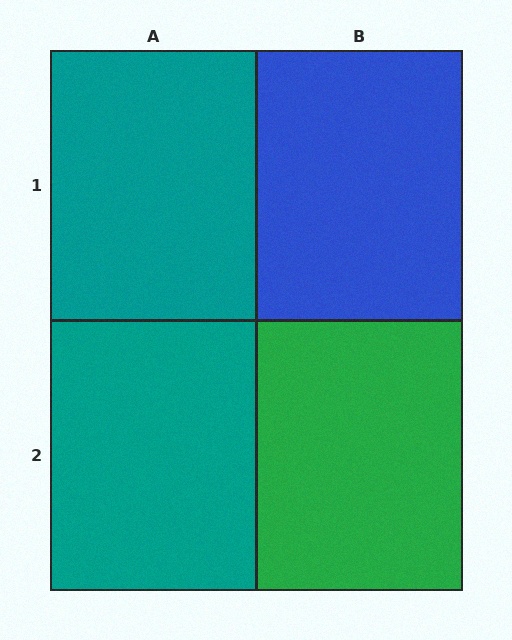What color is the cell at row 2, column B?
Green.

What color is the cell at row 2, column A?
Teal.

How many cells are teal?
2 cells are teal.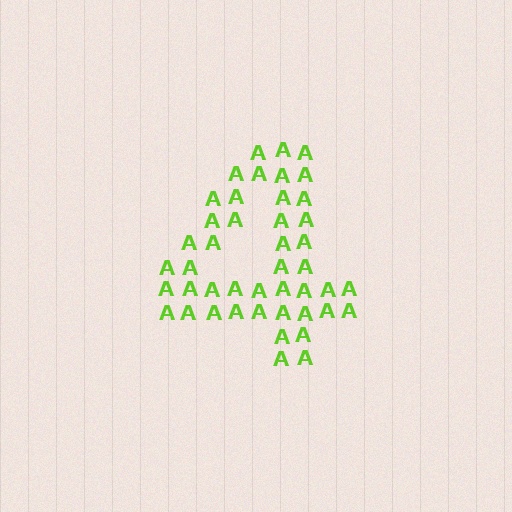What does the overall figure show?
The overall figure shows the digit 4.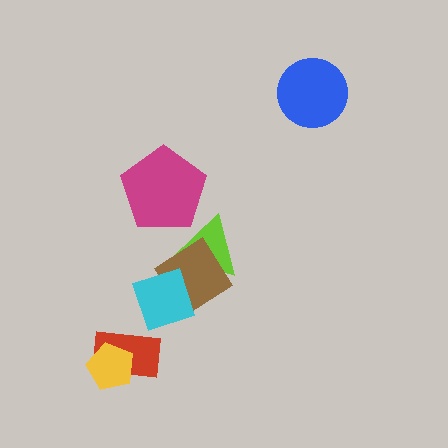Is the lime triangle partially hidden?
Yes, it is partially covered by another shape.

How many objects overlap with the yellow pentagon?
1 object overlaps with the yellow pentagon.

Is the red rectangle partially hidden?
Yes, it is partially covered by another shape.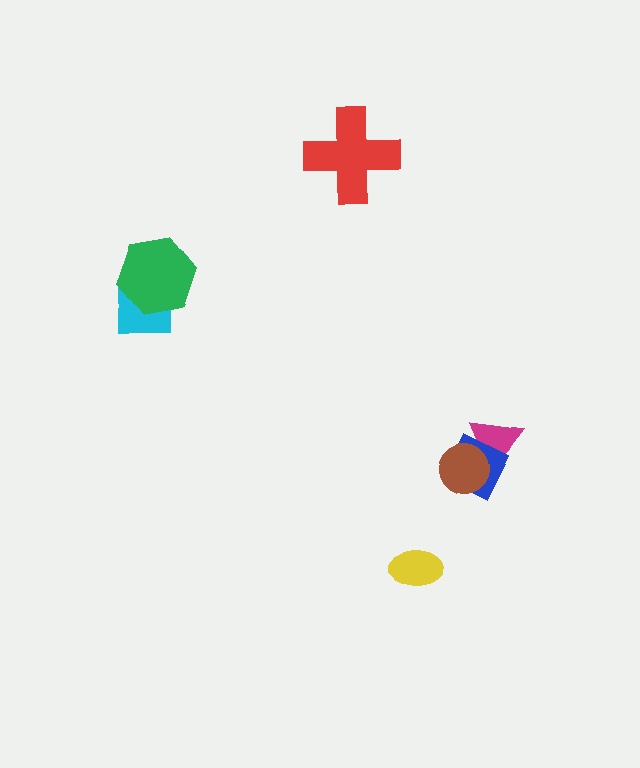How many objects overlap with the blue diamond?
2 objects overlap with the blue diamond.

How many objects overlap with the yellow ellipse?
0 objects overlap with the yellow ellipse.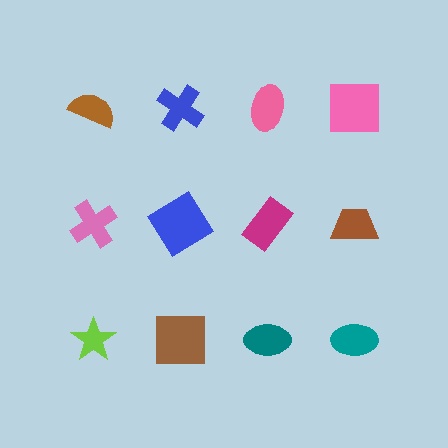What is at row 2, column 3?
A magenta rectangle.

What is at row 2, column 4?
A brown trapezoid.